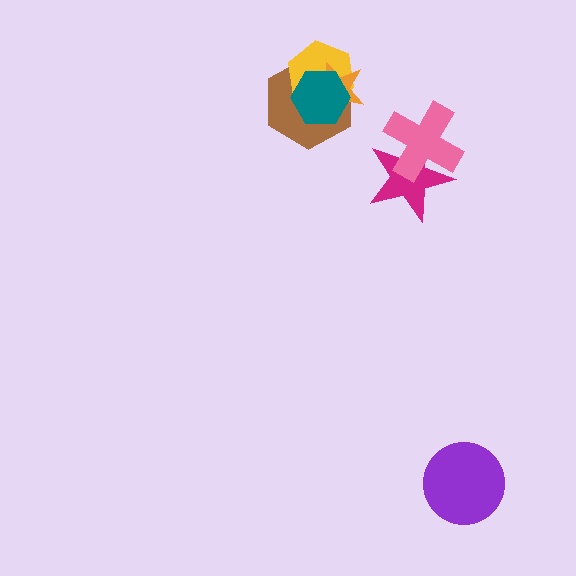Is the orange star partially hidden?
Yes, it is partially covered by another shape.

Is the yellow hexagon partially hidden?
Yes, it is partially covered by another shape.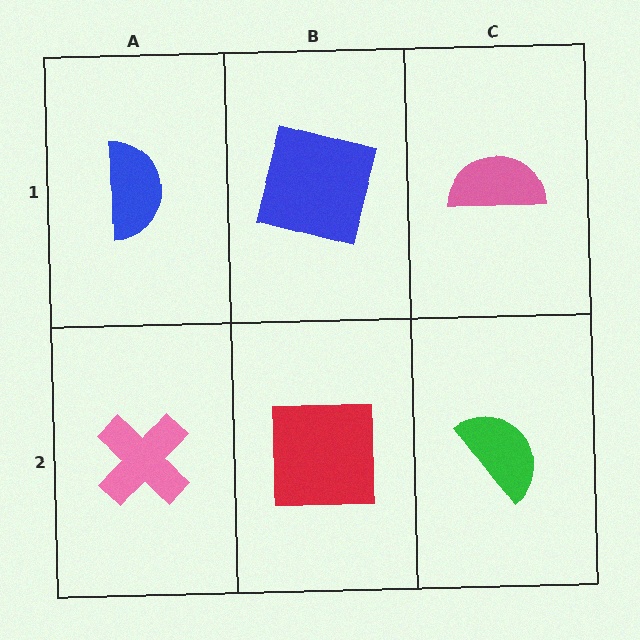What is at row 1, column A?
A blue semicircle.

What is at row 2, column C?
A green semicircle.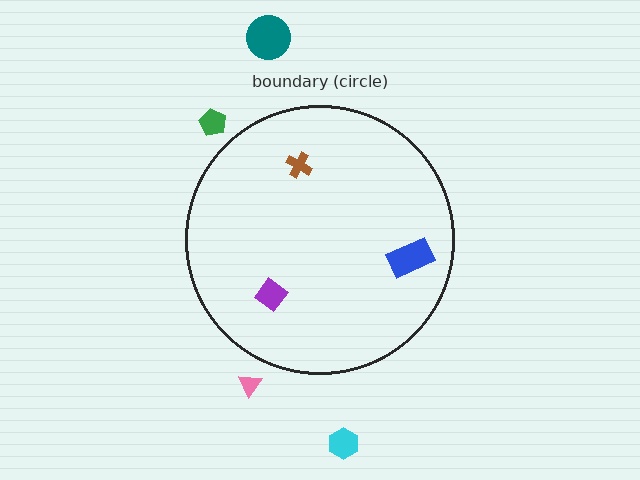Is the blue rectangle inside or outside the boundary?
Inside.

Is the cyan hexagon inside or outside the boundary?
Outside.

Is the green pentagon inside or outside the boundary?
Outside.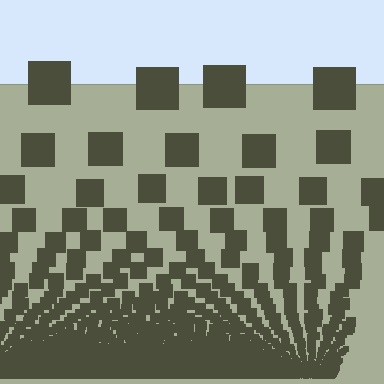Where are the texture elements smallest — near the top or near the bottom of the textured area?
Near the bottom.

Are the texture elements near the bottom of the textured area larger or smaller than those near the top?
Smaller. The gradient is inverted — elements near the bottom are smaller and denser.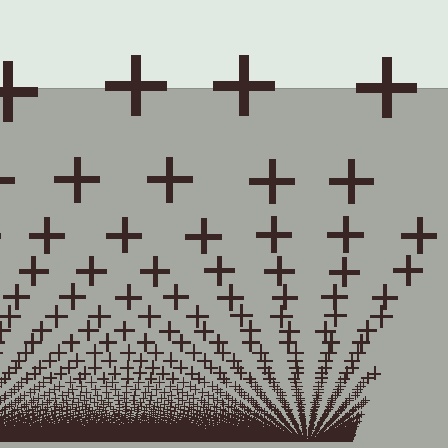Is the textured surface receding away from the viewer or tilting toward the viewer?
The surface appears to tilt toward the viewer. Texture elements get larger and sparser toward the top.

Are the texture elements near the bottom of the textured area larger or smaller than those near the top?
Smaller. The gradient is inverted — elements near the bottom are smaller and denser.